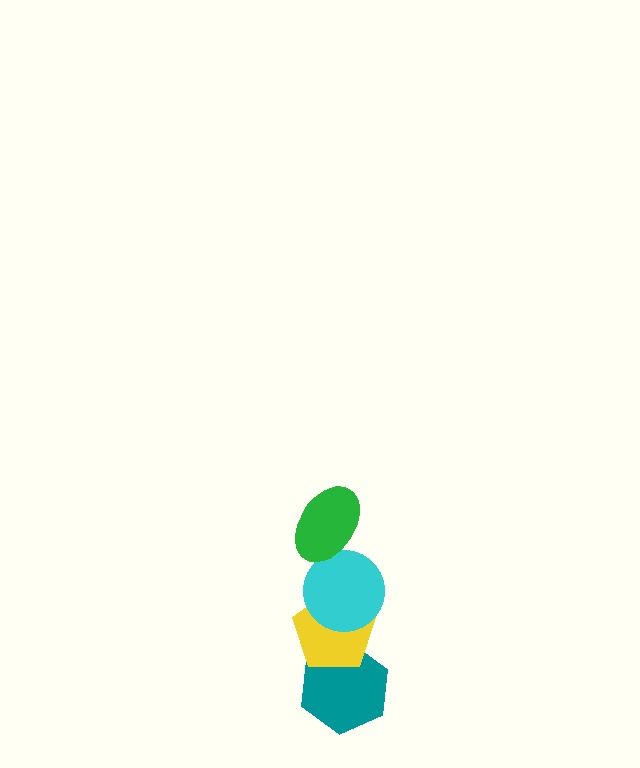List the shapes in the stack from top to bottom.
From top to bottom: the green ellipse, the cyan circle, the yellow pentagon, the teal hexagon.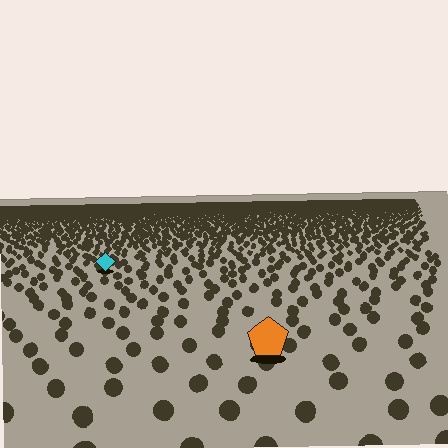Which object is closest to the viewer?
The orange pentagon is closest. The texture marks near it are larger and more spread out.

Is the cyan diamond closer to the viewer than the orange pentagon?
No. The orange pentagon is closer — you can tell from the texture gradient: the ground texture is coarser near it.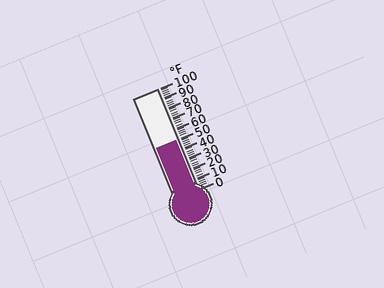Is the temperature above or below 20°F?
The temperature is above 20°F.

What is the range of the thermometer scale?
The thermometer scale ranges from 0°F to 100°F.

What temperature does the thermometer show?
The thermometer shows approximately 50°F.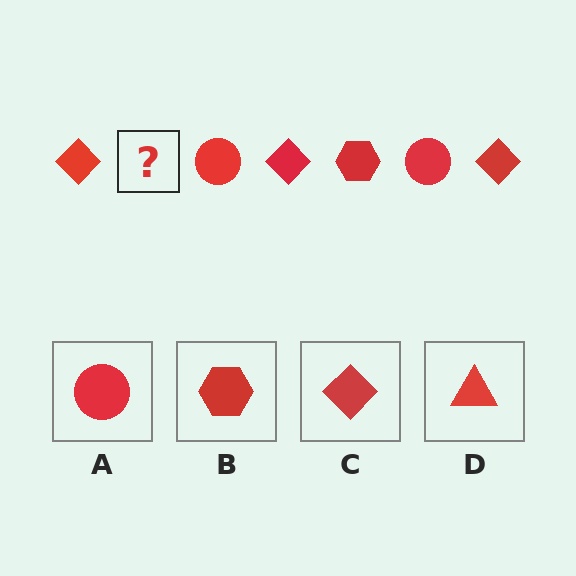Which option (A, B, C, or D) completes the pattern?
B.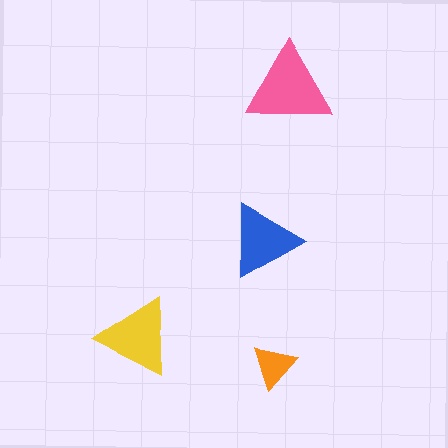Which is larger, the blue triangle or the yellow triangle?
The yellow one.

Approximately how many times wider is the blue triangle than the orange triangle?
About 1.5 times wider.